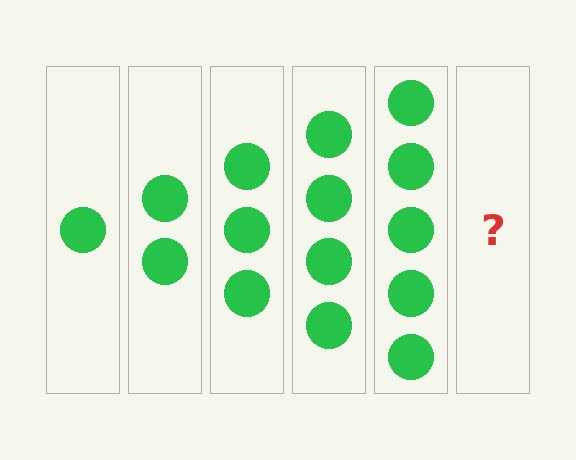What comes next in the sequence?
The next element should be 6 circles.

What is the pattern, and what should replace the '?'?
The pattern is that each step adds one more circle. The '?' should be 6 circles.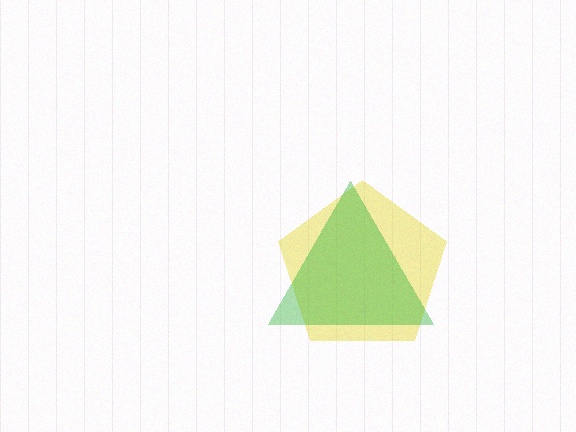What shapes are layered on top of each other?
The layered shapes are: a yellow pentagon, a green triangle.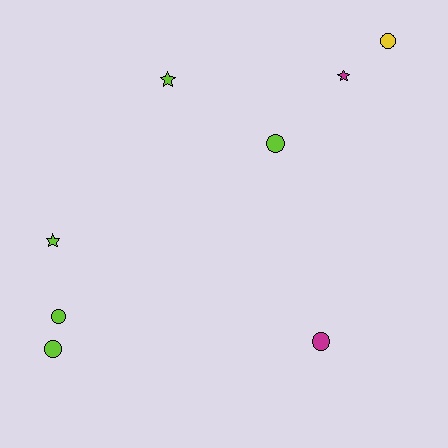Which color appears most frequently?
Lime, with 5 objects.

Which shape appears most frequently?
Circle, with 5 objects.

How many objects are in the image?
There are 8 objects.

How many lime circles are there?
There are 3 lime circles.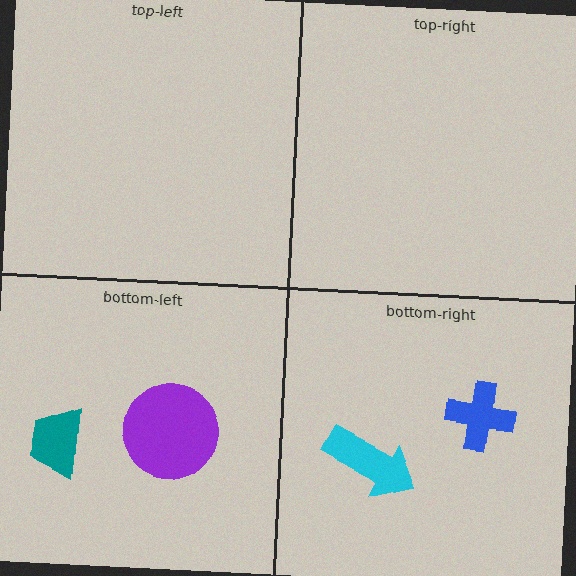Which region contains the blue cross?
The bottom-right region.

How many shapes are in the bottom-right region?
2.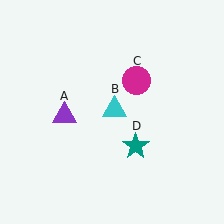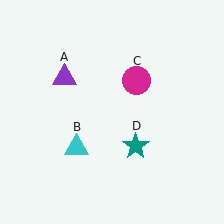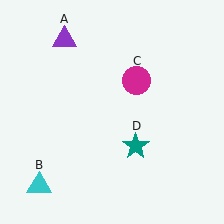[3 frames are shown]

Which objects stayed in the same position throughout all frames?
Magenta circle (object C) and teal star (object D) remained stationary.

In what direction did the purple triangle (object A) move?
The purple triangle (object A) moved up.